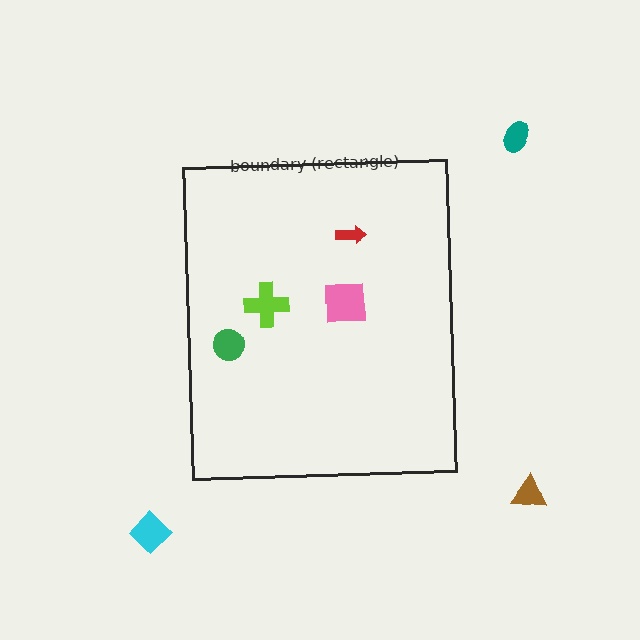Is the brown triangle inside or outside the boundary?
Outside.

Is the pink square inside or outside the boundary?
Inside.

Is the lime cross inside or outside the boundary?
Inside.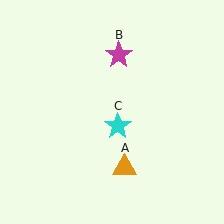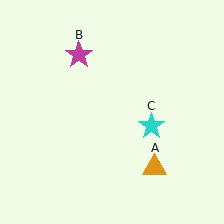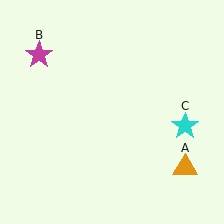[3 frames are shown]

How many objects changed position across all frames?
3 objects changed position: orange triangle (object A), magenta star (object B), cyan star (object C).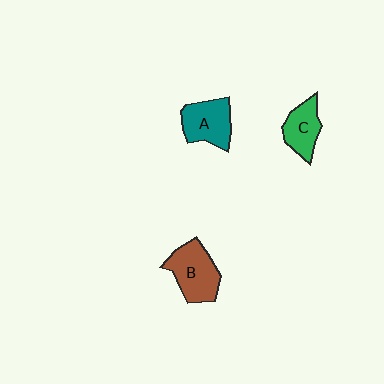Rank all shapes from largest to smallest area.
From largest to smallest: B (brown), A (teal), C (green).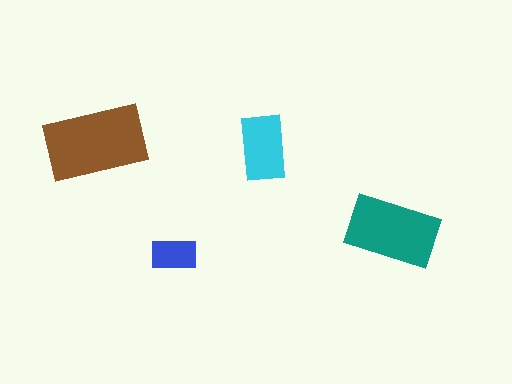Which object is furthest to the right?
The teal rectangle is rightmost.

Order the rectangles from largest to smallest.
the brown one, the teal one, the cyan one, the blue one.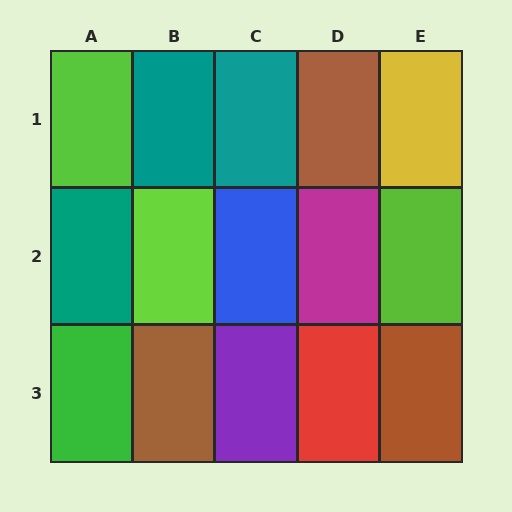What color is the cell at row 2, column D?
Magenta.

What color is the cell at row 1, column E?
Yellow.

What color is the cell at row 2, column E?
Lime.